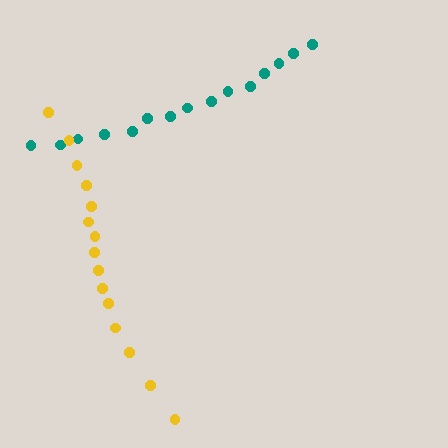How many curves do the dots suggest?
There are 2 distinct paths.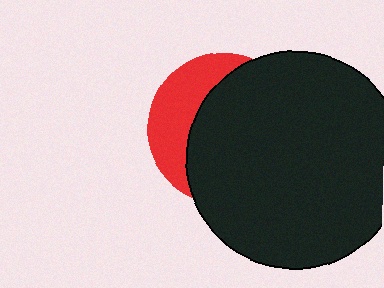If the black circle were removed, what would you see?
You would see the complete red circle.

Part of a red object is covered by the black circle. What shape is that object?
It is a circle.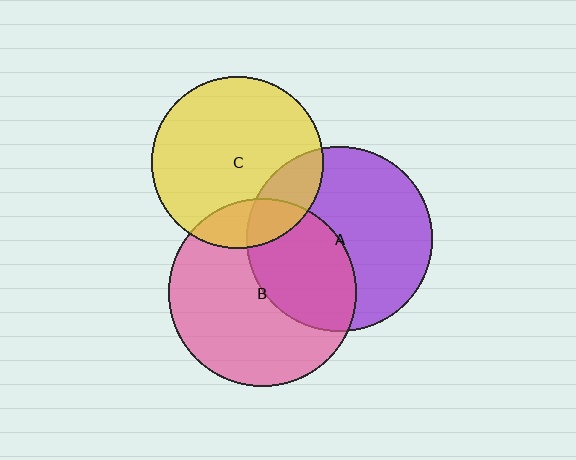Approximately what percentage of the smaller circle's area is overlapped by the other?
Approximately 40%.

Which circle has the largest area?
Circle B (pink).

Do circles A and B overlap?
Yes.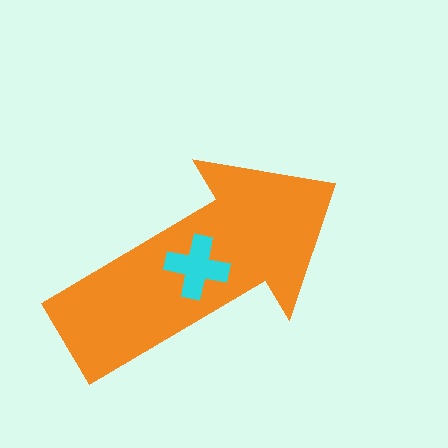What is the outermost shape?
The orange arrow.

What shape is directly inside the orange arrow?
The cyan cross.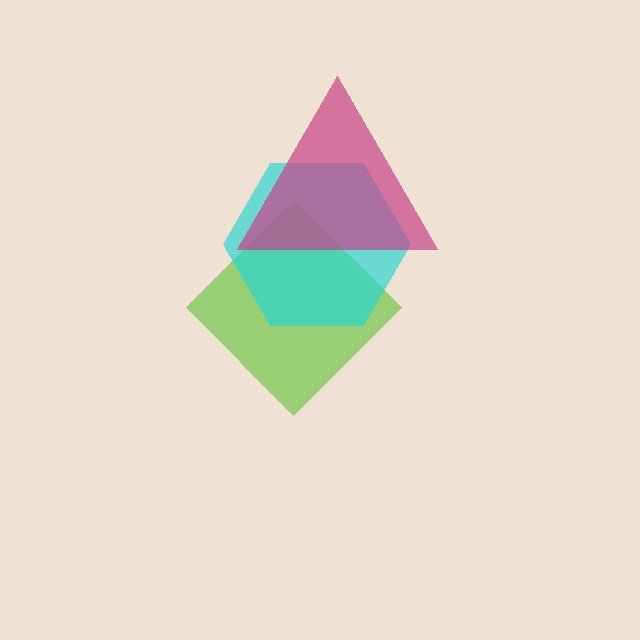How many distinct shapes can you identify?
There are 3 distinct shapes: a lime diamond, a cyan hexagon, a magenta triangle.